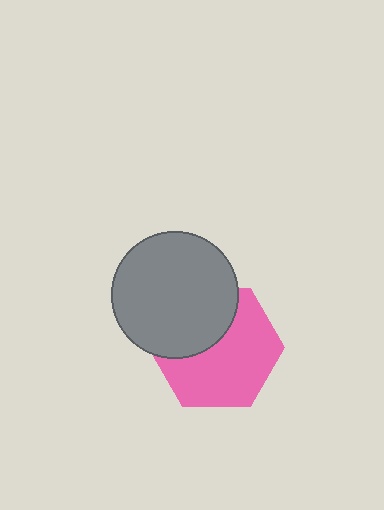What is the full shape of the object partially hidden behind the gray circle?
The partially hidden object is a pink hexagon.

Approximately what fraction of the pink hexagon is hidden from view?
Roughly 37% of the pink hexagon is hidden behind the gray circle.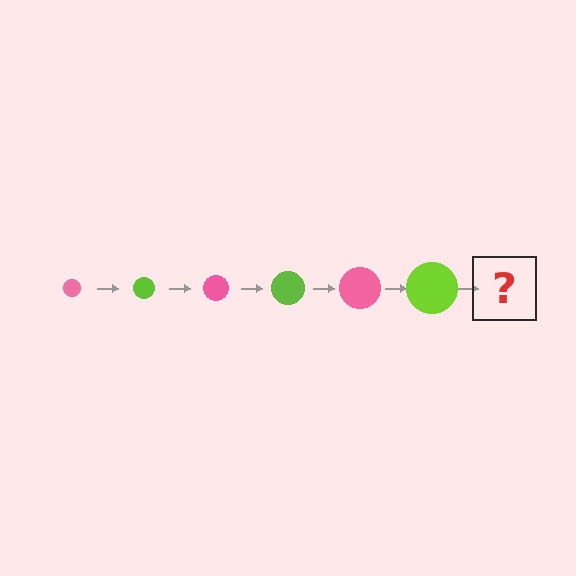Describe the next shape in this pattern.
It should be a pink circle, larger than the previous one.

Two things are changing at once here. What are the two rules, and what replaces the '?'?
The two rules are that the circle grows larger each step and the color cycles through pink and lime. The '?' should be a pink circle, larger than the previous one.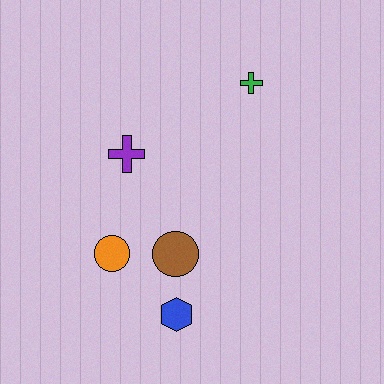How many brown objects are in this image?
There is 1 brown object.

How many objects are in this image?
There are 5 objects.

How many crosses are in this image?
There are 2 crosses.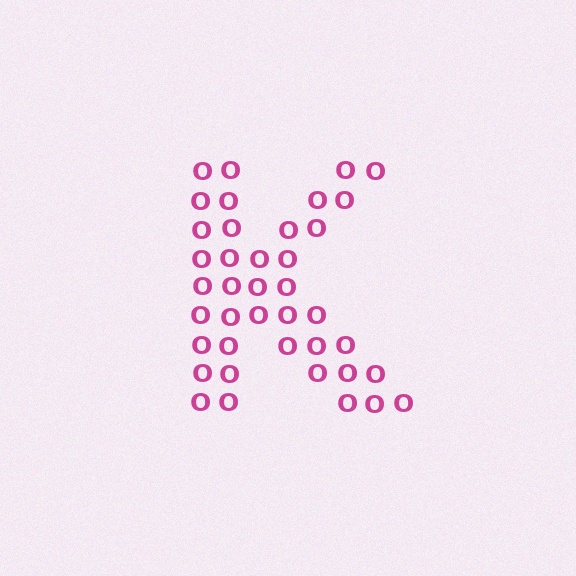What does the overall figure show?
The overall figure shows the letter K.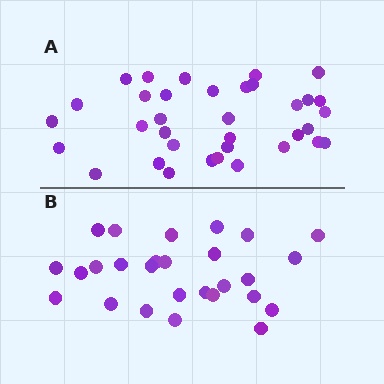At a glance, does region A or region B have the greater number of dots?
Region A (the top region) has more dots.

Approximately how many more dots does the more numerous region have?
Region A has roughly 8 or so more dots than region B.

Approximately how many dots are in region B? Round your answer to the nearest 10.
About 30 dots. (The exact count is 27, which rounds to 30.)